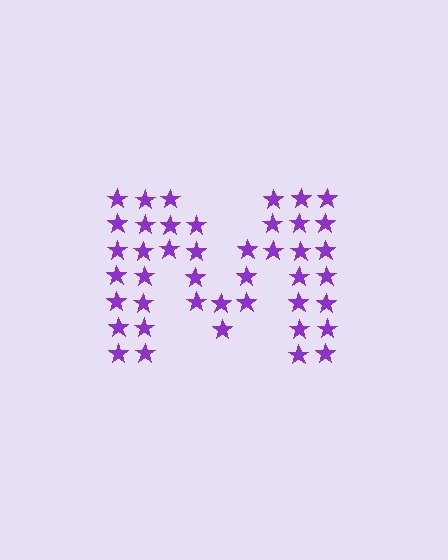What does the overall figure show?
The overall figure shows the letter M.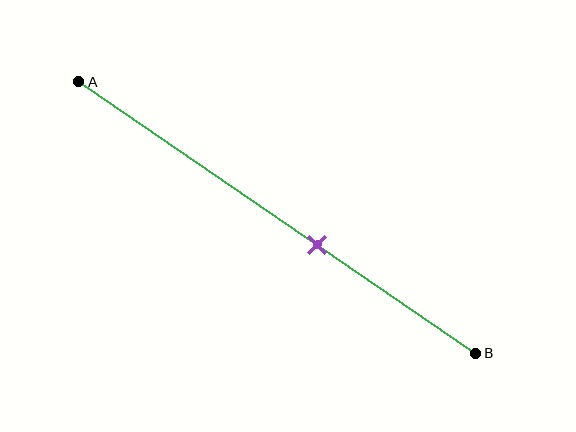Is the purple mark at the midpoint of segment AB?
No, the mark is at about 60% from A, not at the 50% midpoint.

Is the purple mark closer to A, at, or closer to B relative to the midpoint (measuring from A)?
The purple mark is closer to point B than the midpoint of segment AB.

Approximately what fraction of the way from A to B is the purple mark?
The purple mark is approximately 60% of the way from A to B.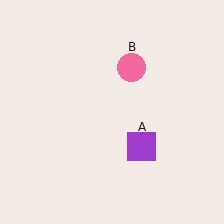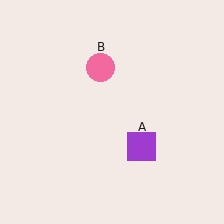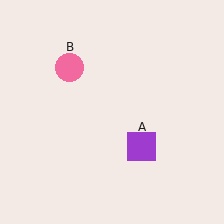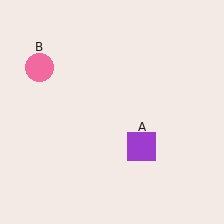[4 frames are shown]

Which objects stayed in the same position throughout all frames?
Purple square (object A) remained stationary.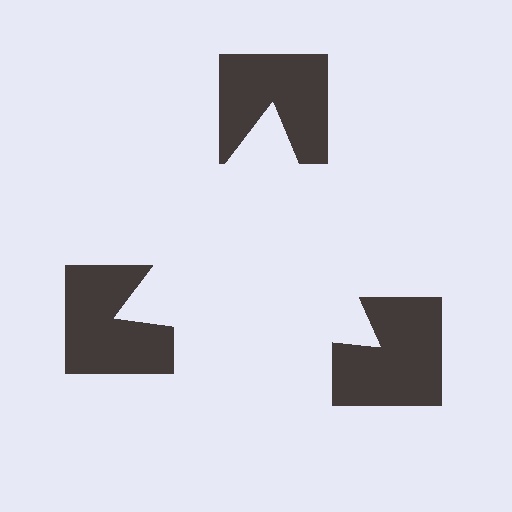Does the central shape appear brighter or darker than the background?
It typically appears slightly brighter than the background, even though no actual brightness change is drawn.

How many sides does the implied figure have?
3 sides.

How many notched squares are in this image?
There are 3 — one at each vertex of the illusory triangle.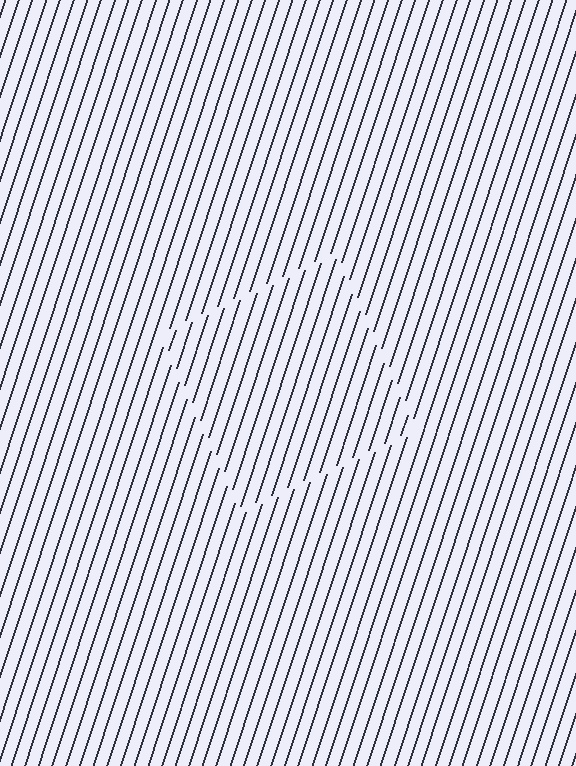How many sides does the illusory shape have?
4 sides — the line-ends trace a square.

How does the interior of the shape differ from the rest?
The interior of the shape contains the same grating, shifted by half a period — the contour is defined by the phase discontinuity where line-ends from the inner and outer gratings abut.